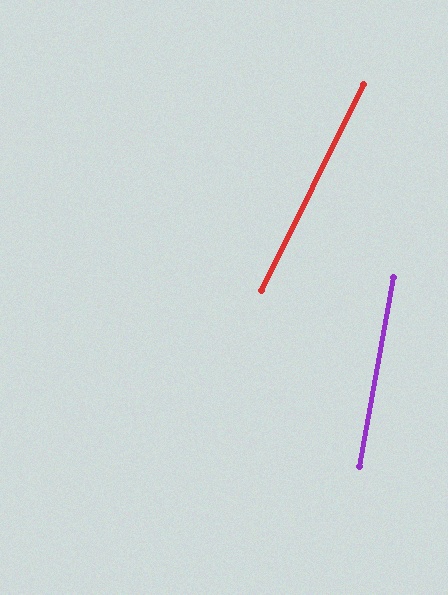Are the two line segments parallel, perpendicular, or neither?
Neither parallel nor perpendicular — they differ by about 16°.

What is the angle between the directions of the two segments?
Approximately 16 degrees.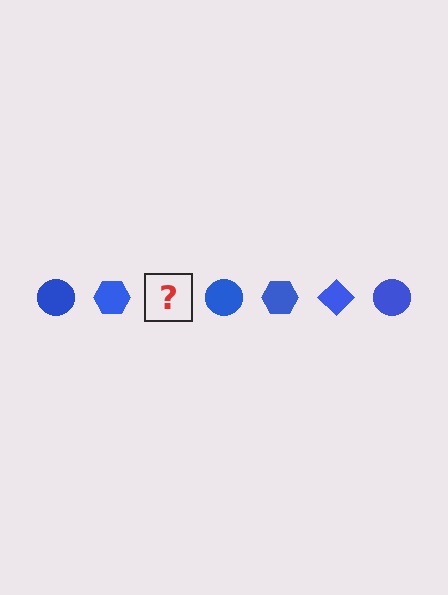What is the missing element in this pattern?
The missing element is a blue diamond.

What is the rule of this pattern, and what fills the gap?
The rule is that the pattern cycles through circle, hexagon, diamond shapes in blue. The gap should be filled with a blue diamond.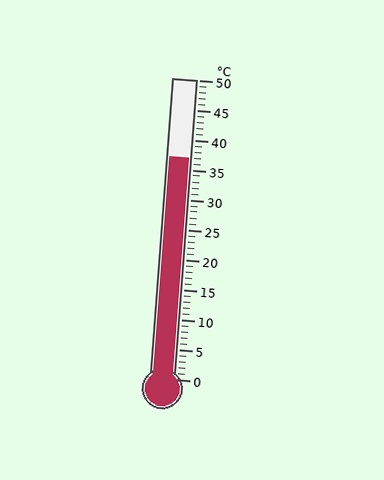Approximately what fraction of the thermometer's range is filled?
The thermometer is filled to approximately 75% of its range.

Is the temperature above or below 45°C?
The temperature is below 45°C.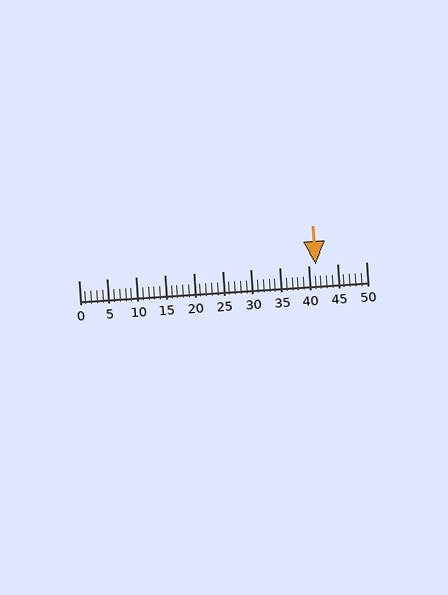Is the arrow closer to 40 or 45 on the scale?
The arrow is closer to 40.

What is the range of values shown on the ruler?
The ruler shows values from 0 to 50.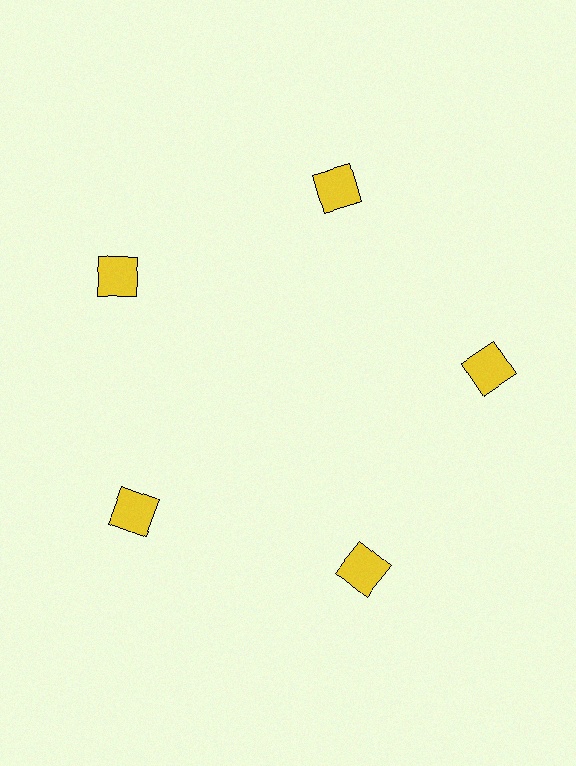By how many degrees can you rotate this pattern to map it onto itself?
The pattern maps onto itself every 72 degrees of rotation.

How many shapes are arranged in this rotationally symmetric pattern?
There are 5 shapes, arranged in 5 groups of 1.